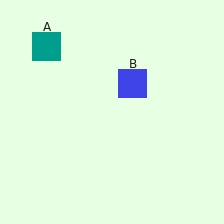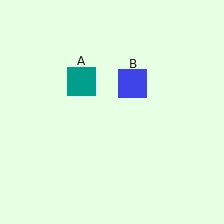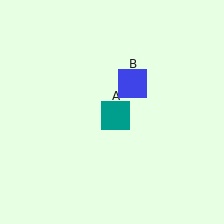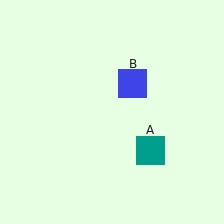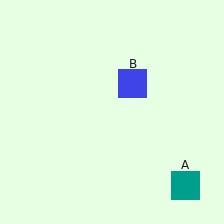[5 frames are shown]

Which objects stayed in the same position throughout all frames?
Blue square (object B) remained stationary.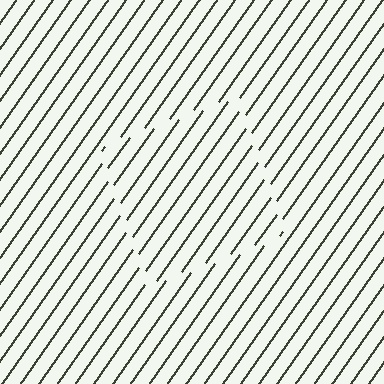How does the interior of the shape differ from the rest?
The interior of the shape contains the same grating, shifted by half a period — the contour is defined by the phase discontinuity where line-ends from the inner and outer gratings abut.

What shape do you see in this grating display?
An illusory square. The interior of the shape contains the same grating, shifted by half a period — the contour is defined by the phase discontinuity where line-ends from the inner and outer gratings abut.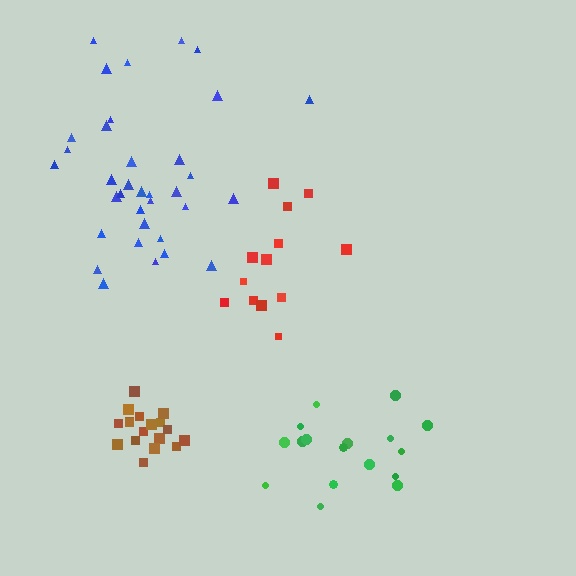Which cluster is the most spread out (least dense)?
Blue.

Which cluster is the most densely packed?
Brown.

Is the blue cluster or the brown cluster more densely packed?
Brown.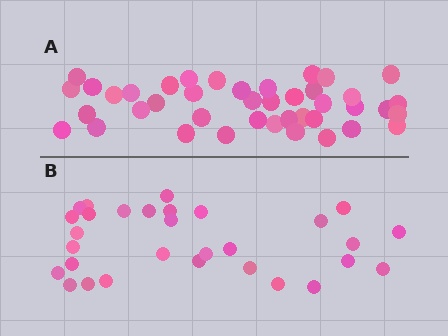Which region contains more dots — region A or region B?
Region A (the top region) has more dots.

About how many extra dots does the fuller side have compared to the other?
Region A has roughly 12 or so more dots than region B.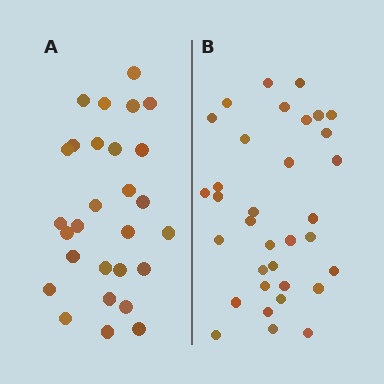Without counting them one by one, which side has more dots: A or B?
Region B (the right region) has more dots.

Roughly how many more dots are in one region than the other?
Region B has about 6 more dots than region A.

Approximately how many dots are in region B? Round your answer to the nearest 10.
About 30 dots. (The exact count is 34, which rounds to 30.)